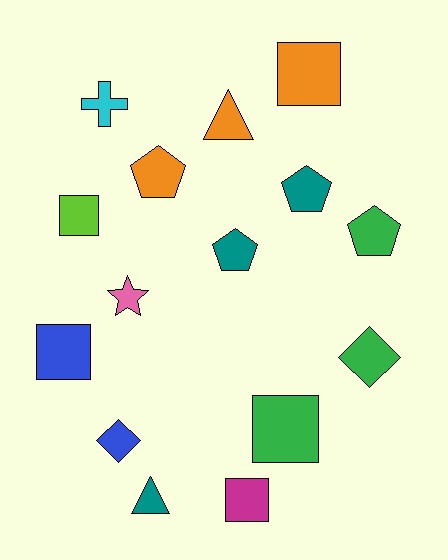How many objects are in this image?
There are 15 objects.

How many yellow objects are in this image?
There are no yellow objects.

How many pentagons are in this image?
There are 4 pentagons.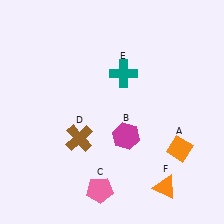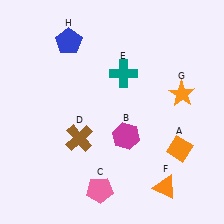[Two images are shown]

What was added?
An orange star (G), a blue pentagon (H) were added in Image 2.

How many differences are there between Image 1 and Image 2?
There are 2 differences between the two images.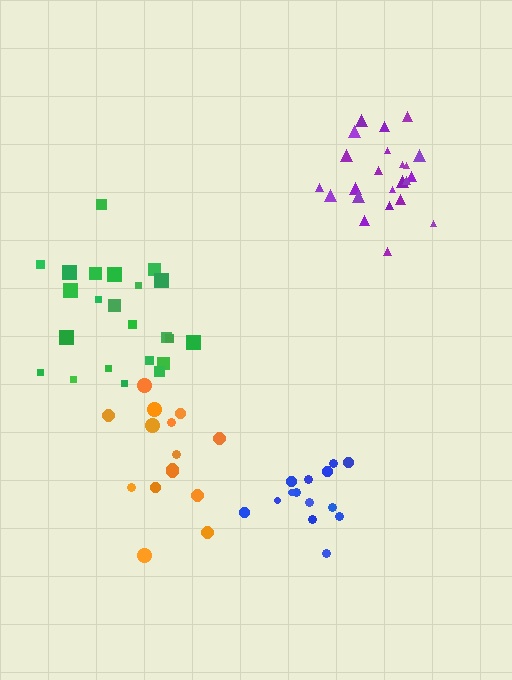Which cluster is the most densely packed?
Blue.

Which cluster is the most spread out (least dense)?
Green.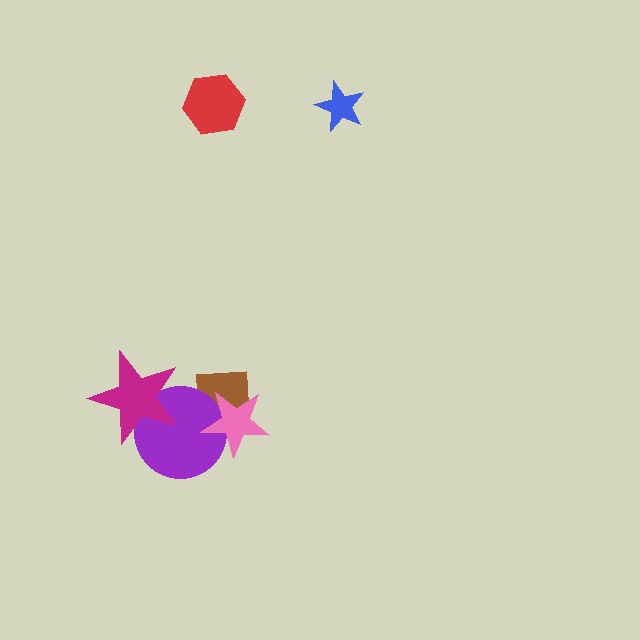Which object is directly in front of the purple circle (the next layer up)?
The pink star is directly in front of the purple circle.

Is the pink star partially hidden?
No, no other shape covers it.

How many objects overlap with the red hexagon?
0 objects overlap with the red hexagon.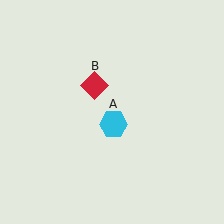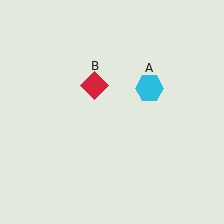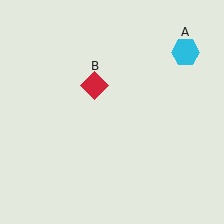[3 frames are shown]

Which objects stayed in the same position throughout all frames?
Red diamond (object B) remained stationary.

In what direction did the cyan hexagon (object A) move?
The cyan hexagon (object A) moved up and to the right.